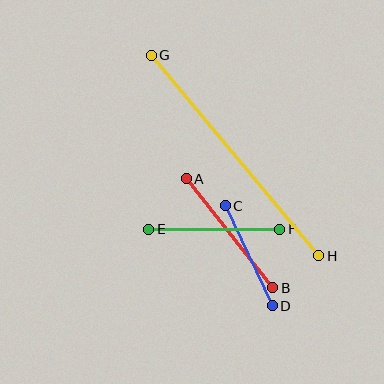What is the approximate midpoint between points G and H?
The midpoint is at approximately (235, 155) pixels.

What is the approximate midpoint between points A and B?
The midpoint is at approximately (230, 233) pixels.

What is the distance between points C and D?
The distance is approximately 111 pixels.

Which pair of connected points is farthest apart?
Points G and H are farthest apart.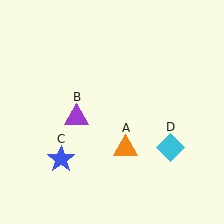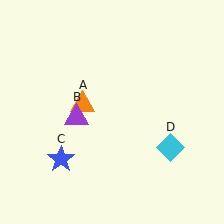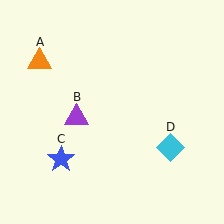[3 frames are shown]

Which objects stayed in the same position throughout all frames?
Purple triangle (object B) and blue star (object C) and cyan diamond (object D) remained stationary.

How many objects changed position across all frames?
1 object changed position: orange triangle (object A).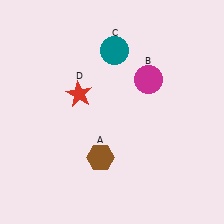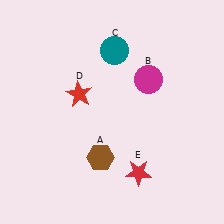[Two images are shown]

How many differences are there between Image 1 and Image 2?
There is 1 difference between the two images.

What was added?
A red star (E) was added in Image 2.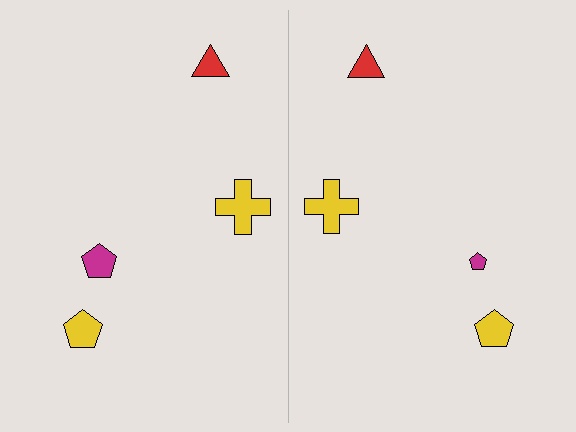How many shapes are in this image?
There are 8 shapes in this image.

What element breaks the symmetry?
The magenta pentagon on the right side has a different size than its mirror counterpart.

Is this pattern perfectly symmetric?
No, the pattern is not perfectly symmetric. The magenta pentagon on the right side has a different size than its mirror counterpart.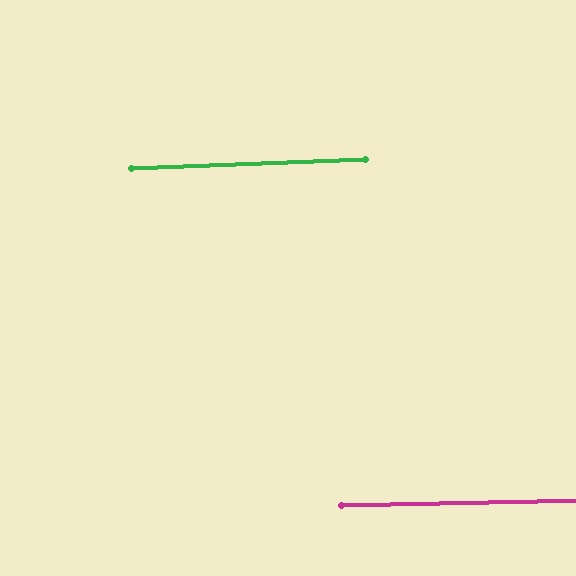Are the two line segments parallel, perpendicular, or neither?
Parallel — their directions differ by only 0.8°.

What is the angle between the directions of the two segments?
Approximately 1 degree.